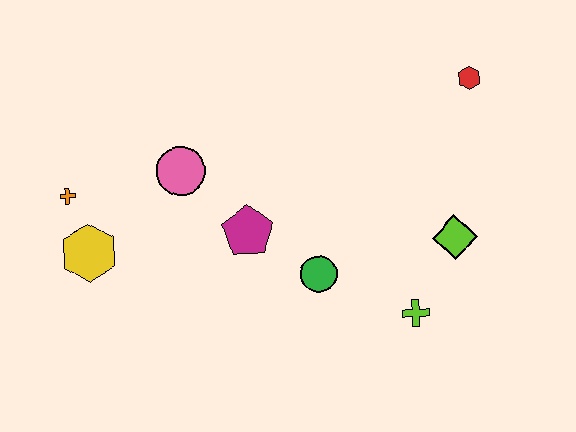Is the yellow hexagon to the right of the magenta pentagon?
No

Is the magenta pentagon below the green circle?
No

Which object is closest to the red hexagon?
The lime diamond is closest to the red hexagon.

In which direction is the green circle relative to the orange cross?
The green circle is to the right of the orange cross.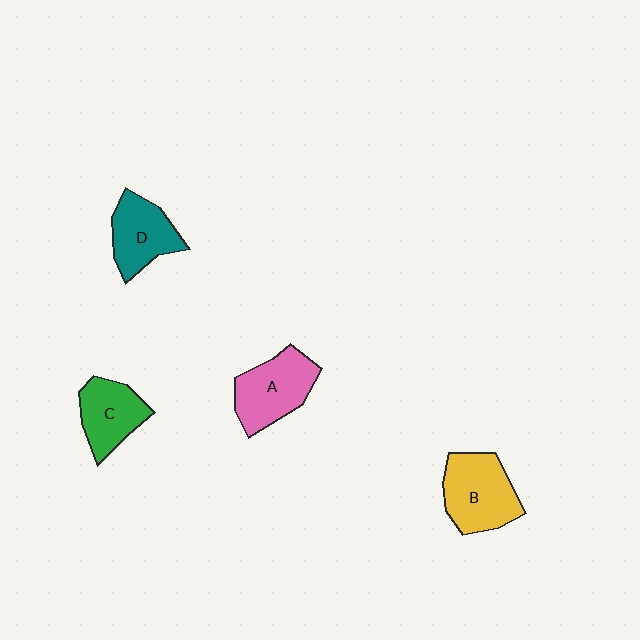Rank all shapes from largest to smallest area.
From largest to smallest: B (yellow), A (pink), D (teal), C (green).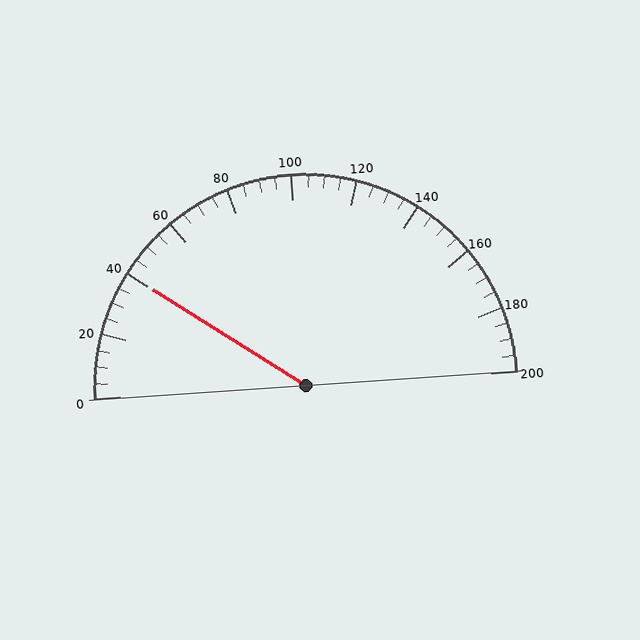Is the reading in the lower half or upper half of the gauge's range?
The reading is in the lower half of the range (0 to 200).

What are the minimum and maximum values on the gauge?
The gauge ranges from 0 to 200.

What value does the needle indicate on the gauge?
The needle indicates approximately 40.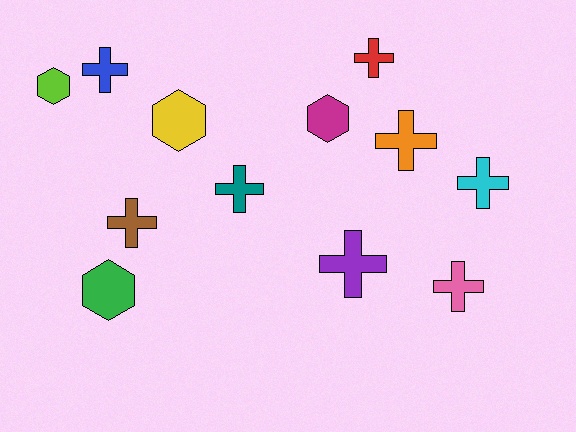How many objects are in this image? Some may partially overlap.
There are 12 objects.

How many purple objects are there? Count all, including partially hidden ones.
There is 1 purple object.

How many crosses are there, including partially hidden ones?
There are 8 crosses.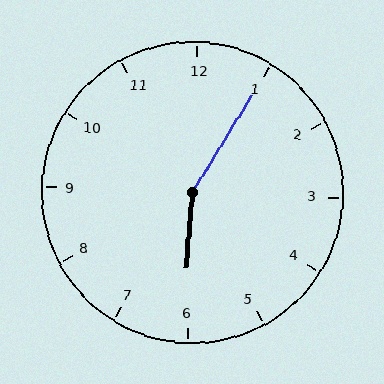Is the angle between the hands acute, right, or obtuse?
It is obtuse.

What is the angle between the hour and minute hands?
Approximately 152 degrees.